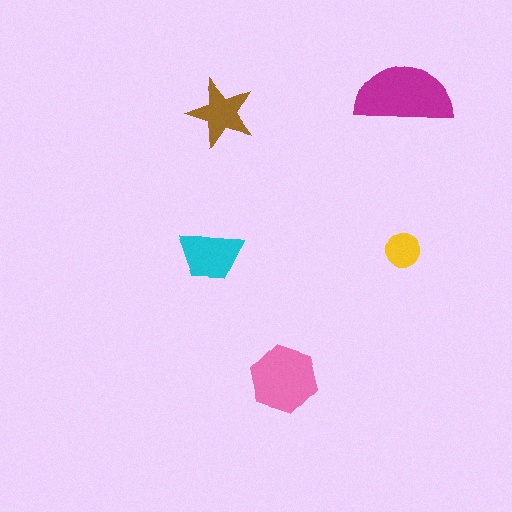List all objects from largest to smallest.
The magenta semicircle, the pink hexagon, the cyan trapezoid, the brown star, the yellow circle.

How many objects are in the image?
There are 5 objects in the image.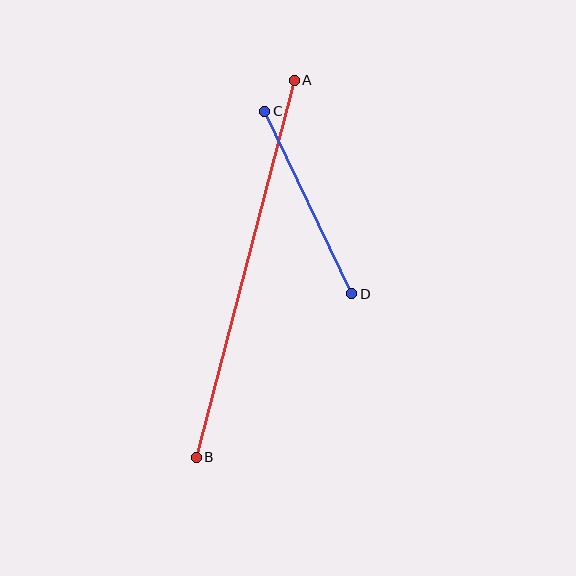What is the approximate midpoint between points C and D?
The midpoint is at approximately (308, 202) pixels.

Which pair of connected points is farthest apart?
Points A and B are farthest apart.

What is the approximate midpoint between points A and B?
The midpoint is at approximately (245, 269) pixels.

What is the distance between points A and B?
The distance is approximately 389 pixels.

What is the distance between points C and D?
The distance is approximately 202 pixels.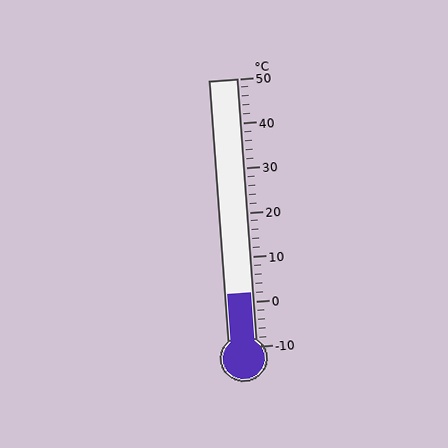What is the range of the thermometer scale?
The thermometer scale ranges from -10°C to 50°C.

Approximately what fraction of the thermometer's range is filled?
The thermometer is filled to approximately 20% of its range.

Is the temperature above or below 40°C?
The temperature is below 40°C.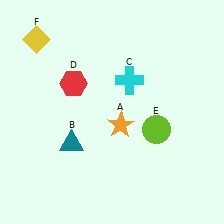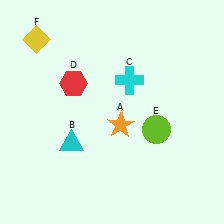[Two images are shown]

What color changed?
The triangle (B) changed from teal in Image 1 to cyan in Image 2.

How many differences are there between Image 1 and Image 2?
There is 1 difference between the two images.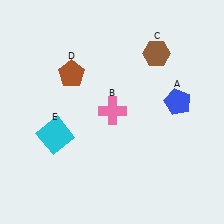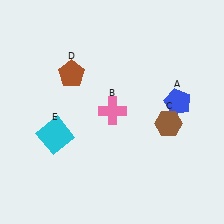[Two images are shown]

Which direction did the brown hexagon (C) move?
The brown hexagon (C) moved down.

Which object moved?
The brown hexagon (C) moved down.